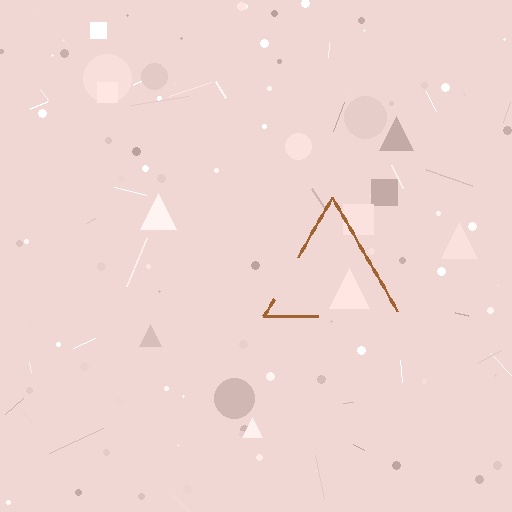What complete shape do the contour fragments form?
The contour fragments form a triangle.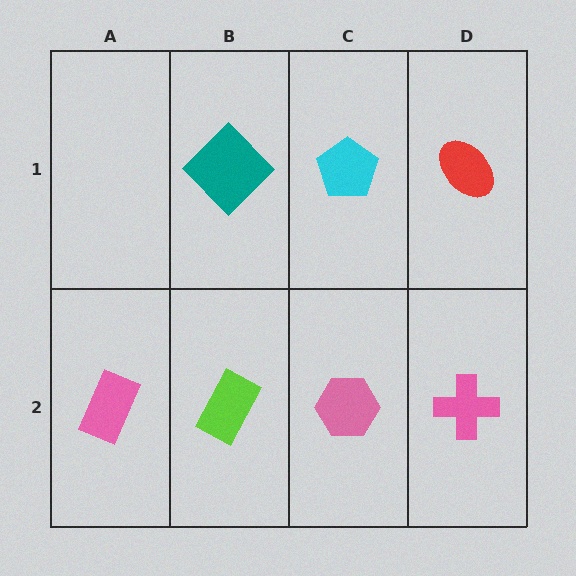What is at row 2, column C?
A pink hexagon.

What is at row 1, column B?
A teal diamond.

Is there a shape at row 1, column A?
No, that cell is empty.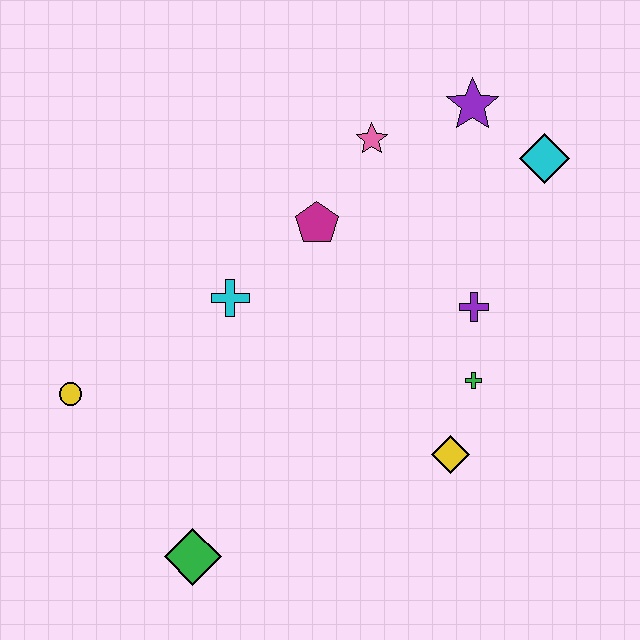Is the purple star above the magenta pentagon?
Yes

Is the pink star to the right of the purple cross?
No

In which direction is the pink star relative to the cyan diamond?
The pink star is to the left of the cyan diamond.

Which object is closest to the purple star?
The cyan diamond is closest to the purple star.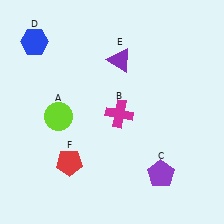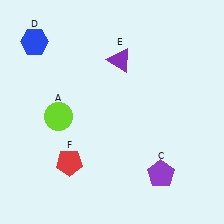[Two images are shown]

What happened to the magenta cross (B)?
The magenta cross (B) was removed in Image 2. It was in the bottom-right area of Image 1.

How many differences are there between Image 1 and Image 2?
There is 1 difference between the two images.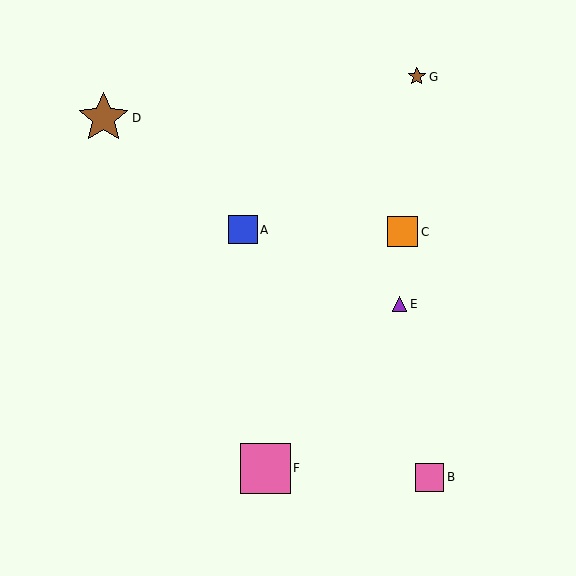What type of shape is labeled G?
Shape G is a brown star.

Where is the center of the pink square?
The center of the pink square is at (429, 477).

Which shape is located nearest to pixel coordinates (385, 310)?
The purple triangle (labeled E) at (399, 304) is nearest to that location.